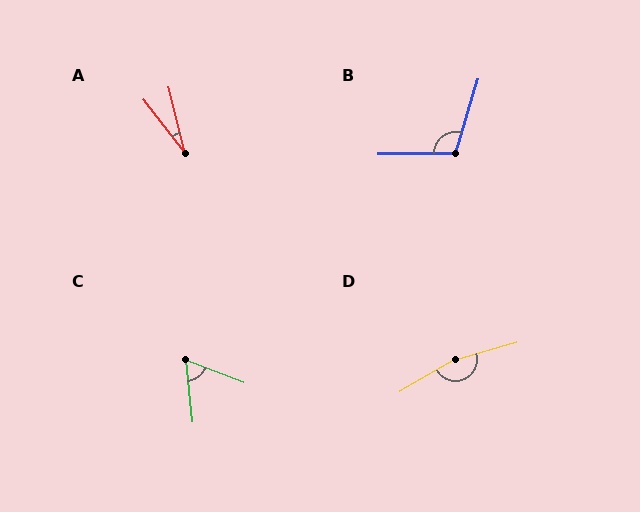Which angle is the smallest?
A, at approximately 24 degrees.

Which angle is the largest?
D, at approximately 166 degrees.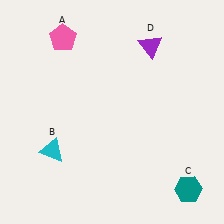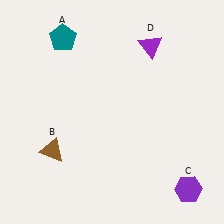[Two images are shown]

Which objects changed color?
A changed from pink to teal. B changed from cyan to brown. C changed from teal to purple.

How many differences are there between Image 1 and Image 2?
There are 3 differences between the two images.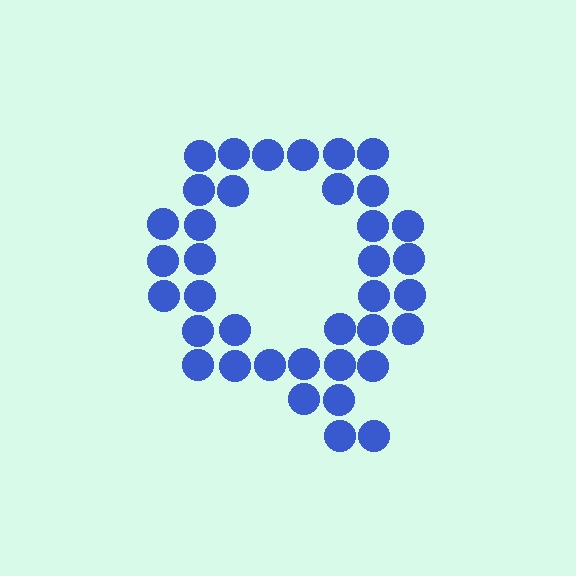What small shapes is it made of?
It is made of small circles.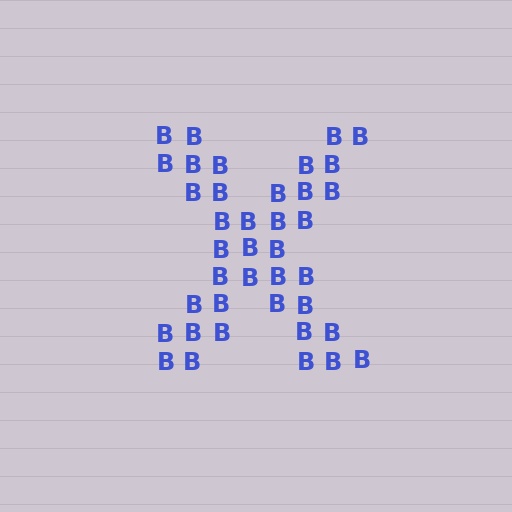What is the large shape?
The large shape is the letter X.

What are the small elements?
The small elements are letter B's.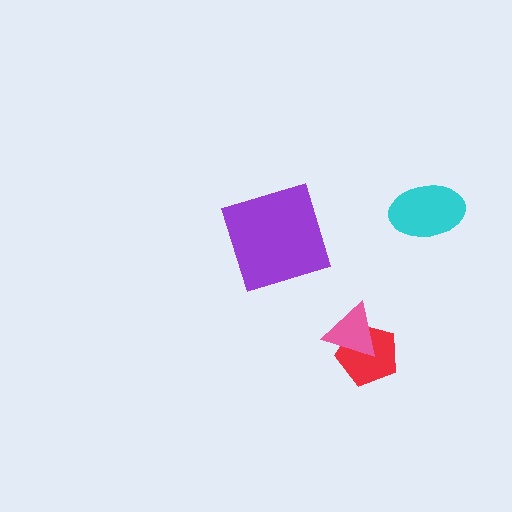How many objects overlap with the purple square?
0 objects overlap with the purple square.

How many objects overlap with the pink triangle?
1 object overlaps with the pink triangle.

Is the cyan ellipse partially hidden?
No, no other shape covers it.